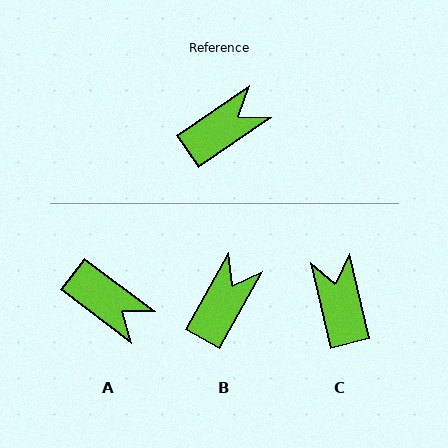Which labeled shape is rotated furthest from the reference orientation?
A, about 72 degrees away.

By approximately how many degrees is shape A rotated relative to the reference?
Approximately 72 degrees clockwise.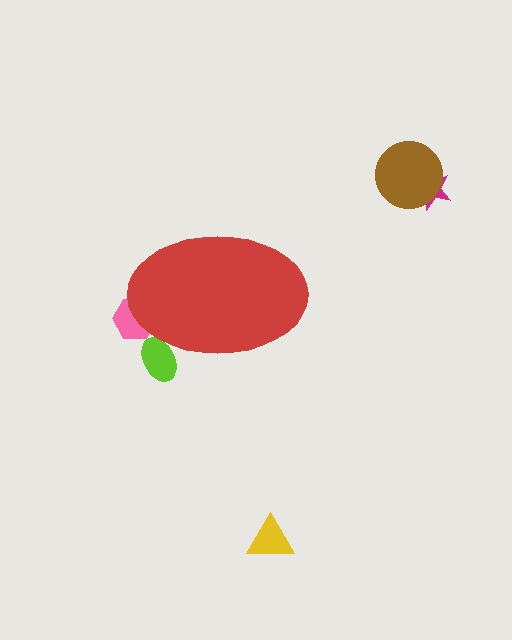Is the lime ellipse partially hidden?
Yes, the lime ellipse is partially hidden behind the red ellipse.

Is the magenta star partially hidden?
No, the magenta star is fully visible.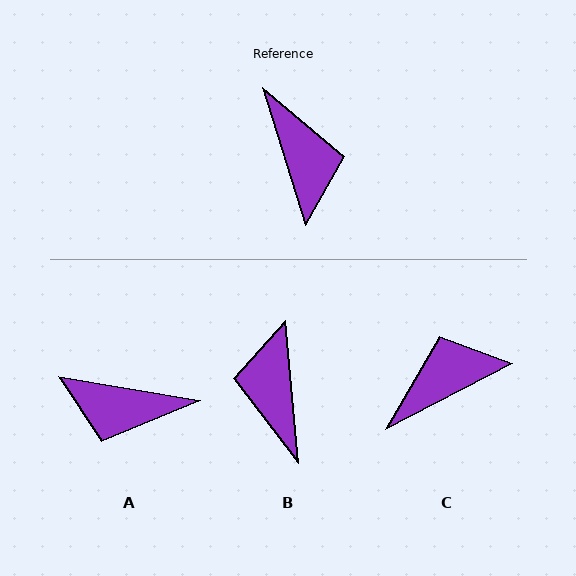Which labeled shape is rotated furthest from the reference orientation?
B, about 167 degrees away.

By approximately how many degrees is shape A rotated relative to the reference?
Approximately 117 degrees clockwise.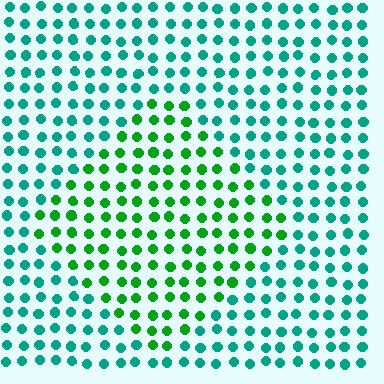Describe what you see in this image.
The image is filled with small teal elements in a uniform arrangement. A diamond-shaped region is visible where the elements are tinted to a slightly different hue, forming a subtle color boundary.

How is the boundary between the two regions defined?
The boundary is defined purely by a slight shift in hue (about 42 degrees). Spacing, size, and orientation are identical on both sides.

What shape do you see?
I see a diamond.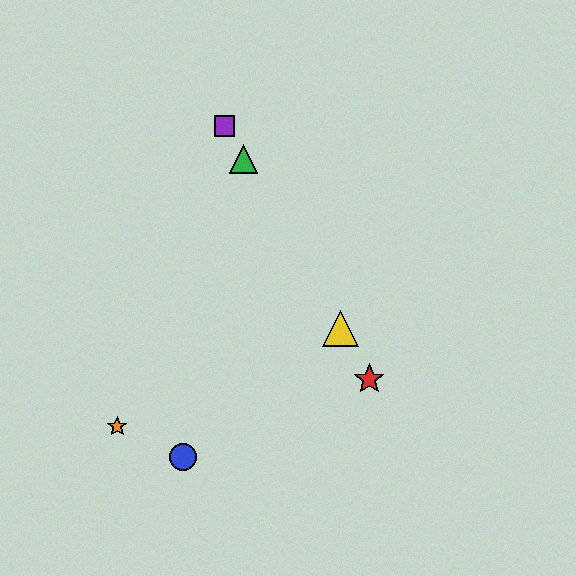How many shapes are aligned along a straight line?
4 shapes (the red star, the green triangle, the yellow triangle, the purple square) are aligned along a straight line.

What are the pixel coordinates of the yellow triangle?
The yellow triangle is at (340, 329).